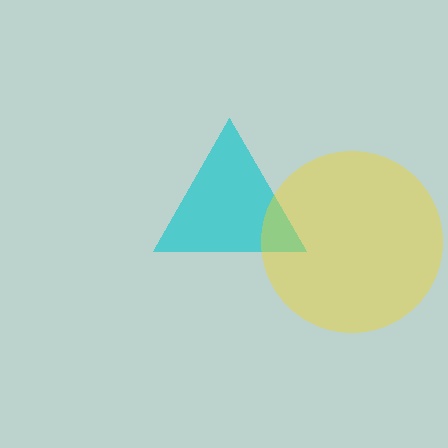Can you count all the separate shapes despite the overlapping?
Yes, there are 2 separate shapes.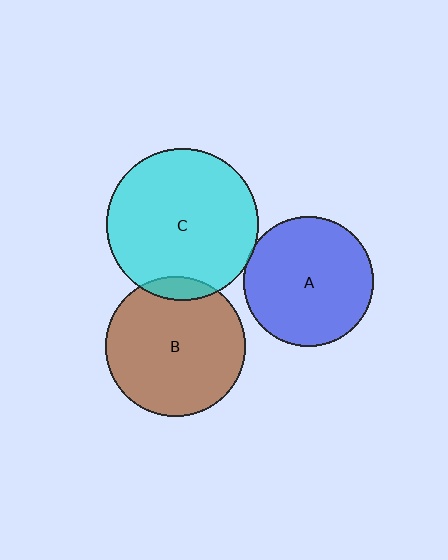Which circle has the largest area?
Circle C (cyan).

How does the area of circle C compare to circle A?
Approximately 1.4 times.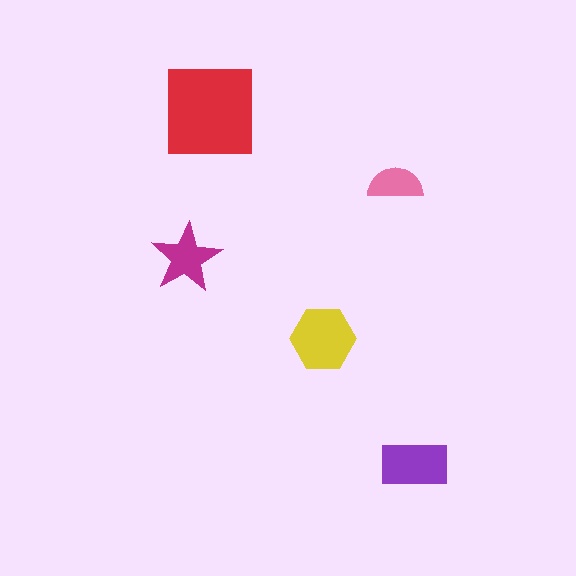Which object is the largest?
The red square.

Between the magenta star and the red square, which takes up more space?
The red square.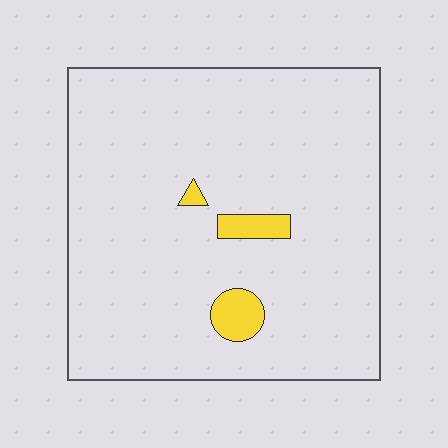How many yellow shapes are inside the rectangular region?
3.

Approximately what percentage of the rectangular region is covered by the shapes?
Approximately 5%.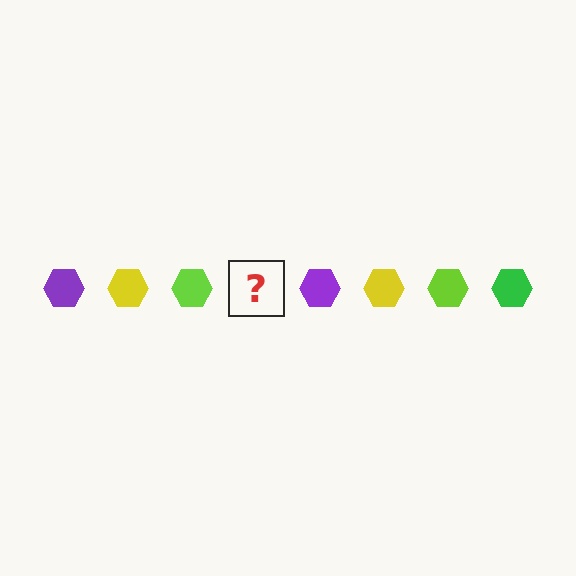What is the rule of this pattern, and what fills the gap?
The rule is that the pattern cycles through purple, yellow, lime, green hexagons. The gap should be filled with a green hexagon.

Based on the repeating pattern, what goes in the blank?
The blank should be a green hexagon.